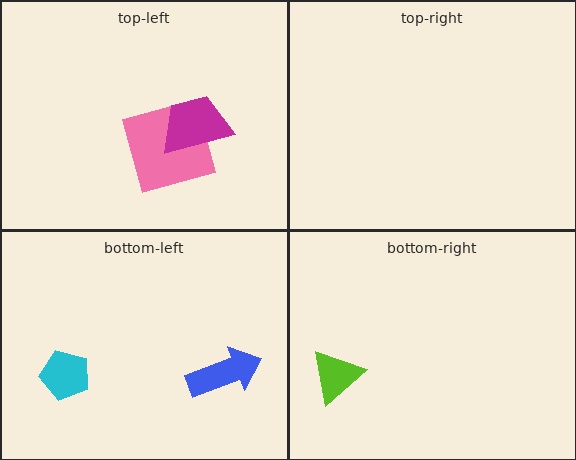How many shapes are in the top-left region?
2.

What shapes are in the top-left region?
The pink square, the magenta trapezoid.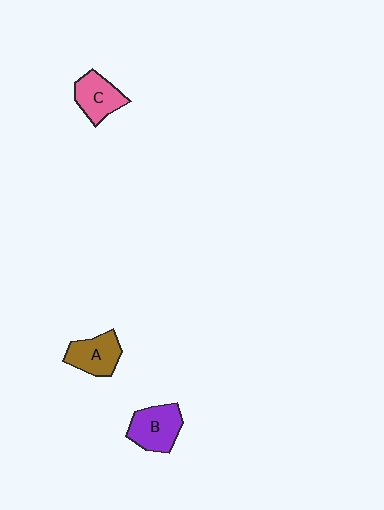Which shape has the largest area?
Shape B (purple).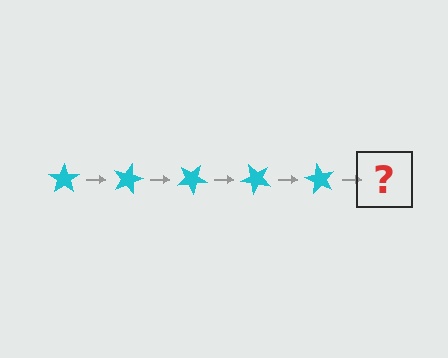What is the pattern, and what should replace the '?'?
The pattern is that the star rotates 15 degrees each step. The '?' should be a cyan star rotated 75 degrees.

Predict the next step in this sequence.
The next step is a cyan star rotated 75 degrees.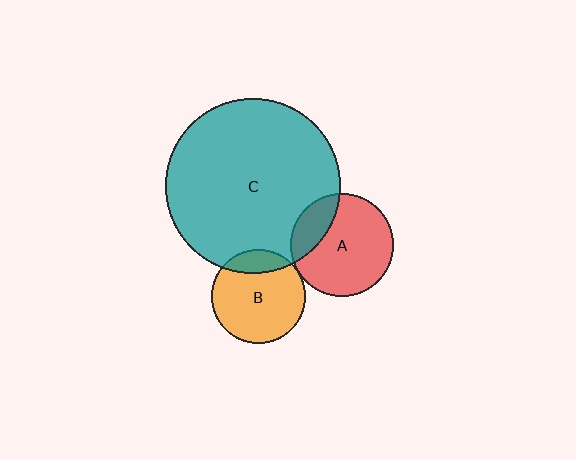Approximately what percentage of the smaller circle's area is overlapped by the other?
Approximately 15%.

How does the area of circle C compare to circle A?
Approximately 2.9 times.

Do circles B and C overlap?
Yes.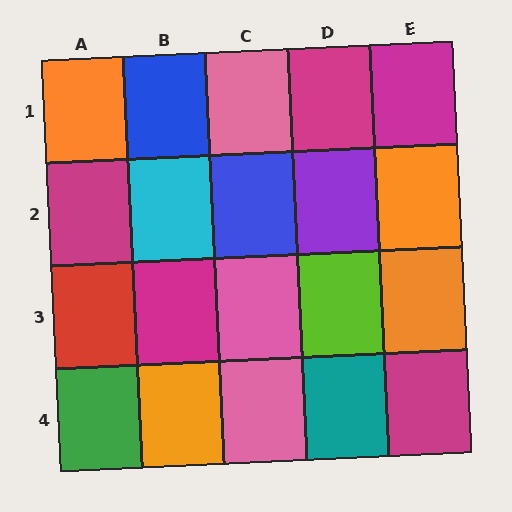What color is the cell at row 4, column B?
Orange.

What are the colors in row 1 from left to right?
Orange, blue, pink, magenta, magenta.